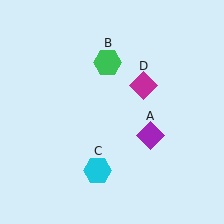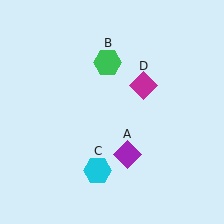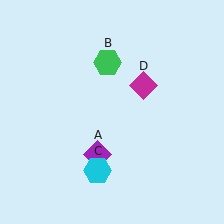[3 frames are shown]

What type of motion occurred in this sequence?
The purple diamond (object A) rotated clockwise around the center of the scene.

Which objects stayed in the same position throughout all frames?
Green hexagon (object B) and cyan hexagon (object C) and magenta diamond (object D) remained stationary.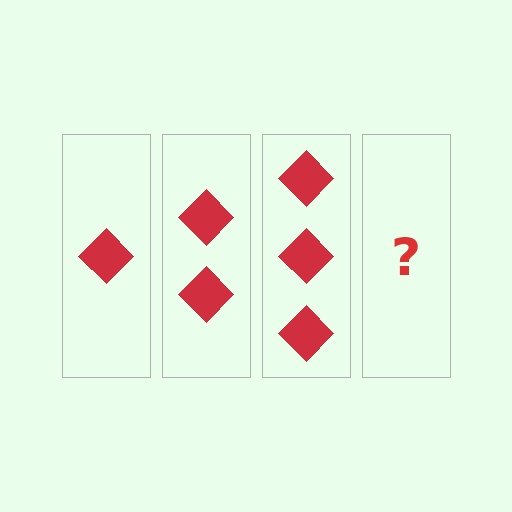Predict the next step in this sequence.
The next step is 4 diamonds.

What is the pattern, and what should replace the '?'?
The pattern is that each step adds one more diamond. The '?' should be 4 diamonds.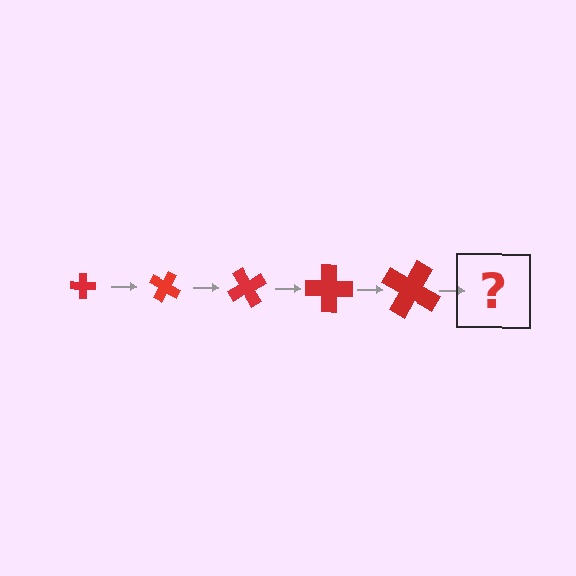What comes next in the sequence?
The next element should be a cross, larger than the previous one and rotated 150 degrees from the start.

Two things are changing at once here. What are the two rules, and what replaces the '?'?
The two rules are that the cross grows larger each step and it rotates 30 degrees each step. The '?' should be a cross, larger than the previous one and rotated 150 degrees from the start.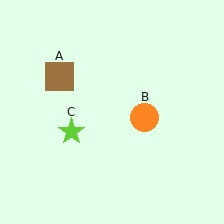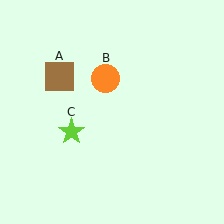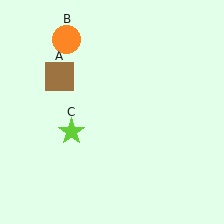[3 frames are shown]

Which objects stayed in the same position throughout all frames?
Brown square (object A) and lime star (object C) remained stationary.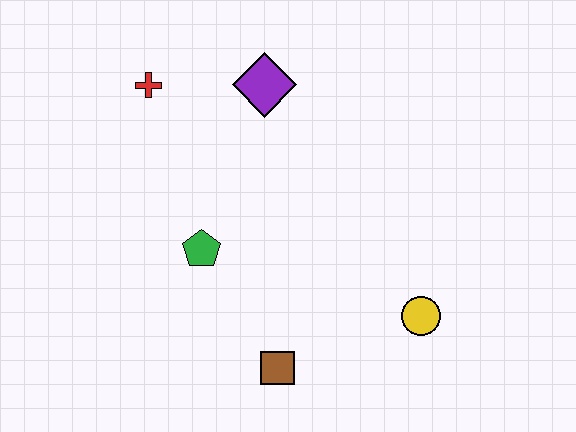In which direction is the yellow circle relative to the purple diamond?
The yellow circle is below the purple diamond.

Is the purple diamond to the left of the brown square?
Yes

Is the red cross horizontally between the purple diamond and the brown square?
No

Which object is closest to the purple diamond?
The red cross is closest to the purple diamond.